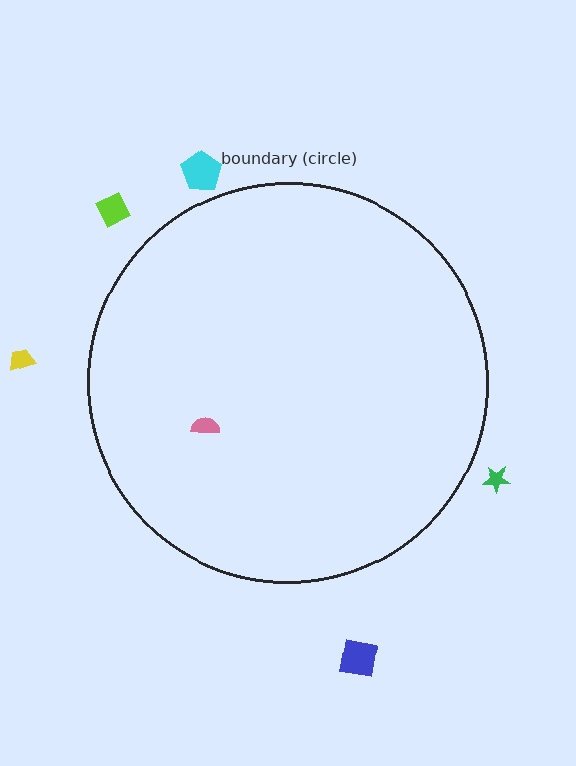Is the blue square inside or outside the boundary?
Outside.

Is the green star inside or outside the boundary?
Outside.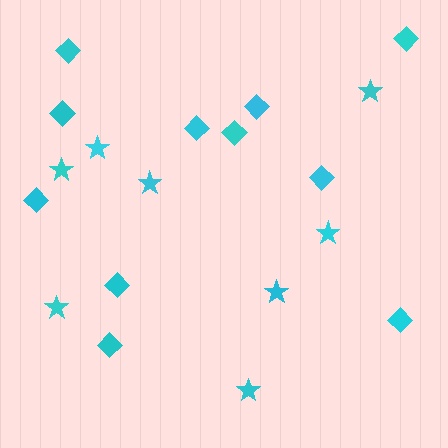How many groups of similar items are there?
There are 2 groups: one group of stars (8) and one group of diamonds (11).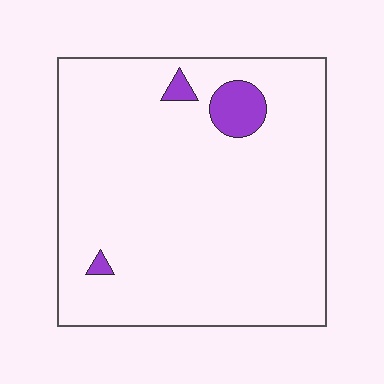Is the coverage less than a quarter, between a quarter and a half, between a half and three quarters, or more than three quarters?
Less than a quarter.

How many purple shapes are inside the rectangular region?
3.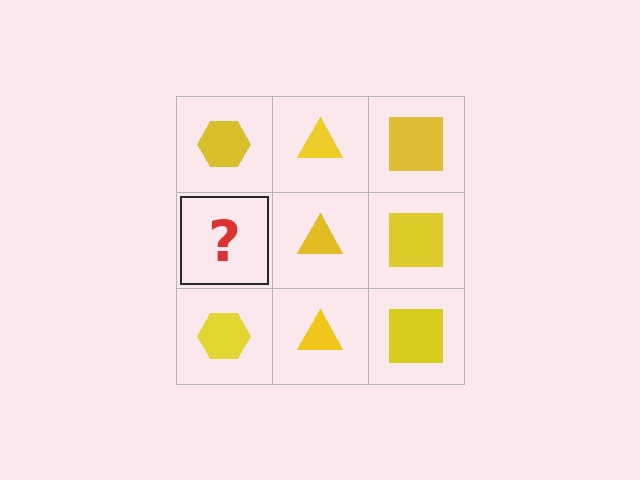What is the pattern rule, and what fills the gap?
The rule is that each column has a consistent shape. The gap should be filled with a yellow hexagon.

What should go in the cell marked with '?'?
The missing cell should contain a yellow hexagon.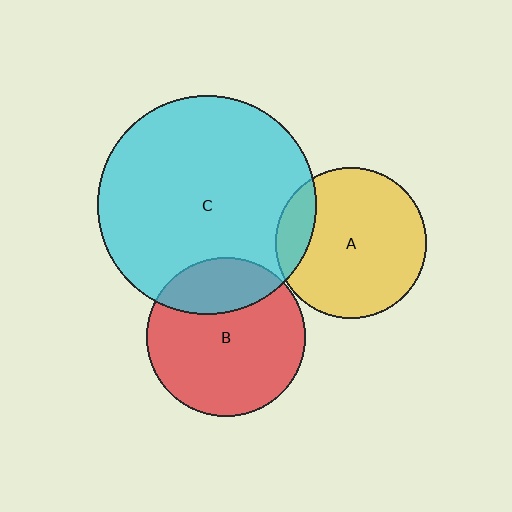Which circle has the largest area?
Circle C (cyan).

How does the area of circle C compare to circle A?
Approximately 2.1 times.